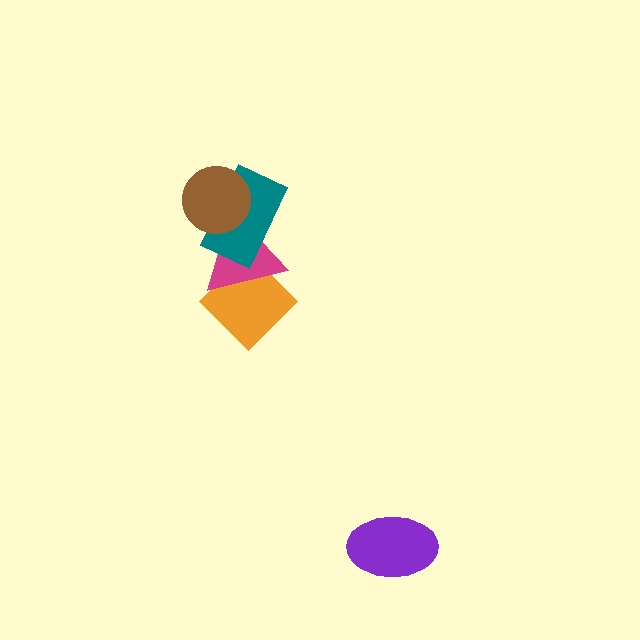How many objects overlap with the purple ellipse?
0 objects overlap with the purple ellipse.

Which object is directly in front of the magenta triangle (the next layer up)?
The teal rectangle is directly in front of the magenta triangle.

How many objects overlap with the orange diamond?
1 object overlaps with the orange diamond.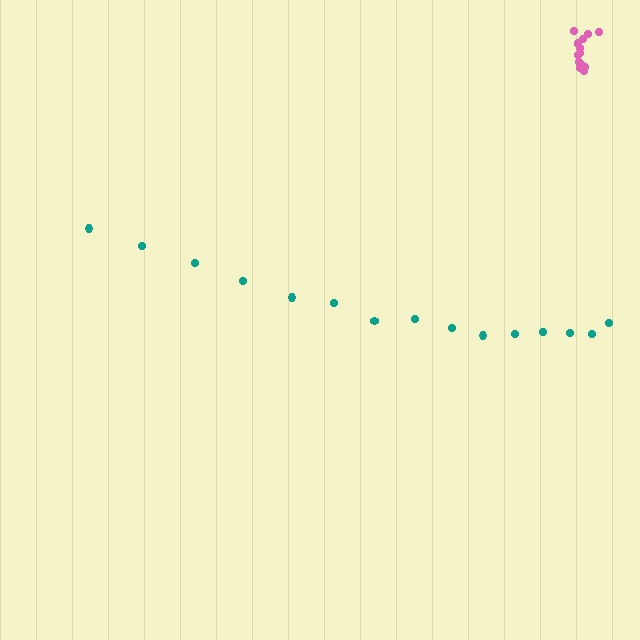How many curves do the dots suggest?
There are 2 distinct paths.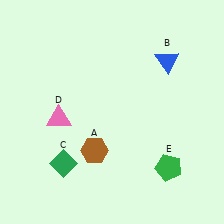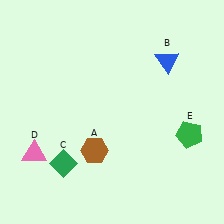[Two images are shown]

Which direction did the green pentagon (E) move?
The green pentagon (E) moved up.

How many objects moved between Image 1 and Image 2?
2 objects moved between the two images.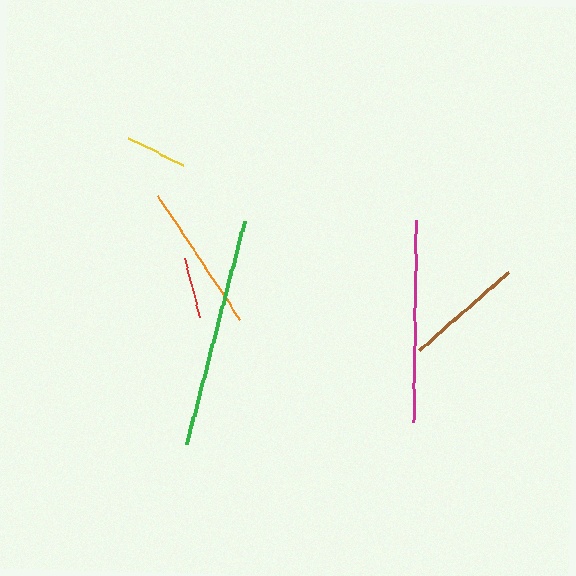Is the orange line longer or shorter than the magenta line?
The magenta line is longer than the orange line.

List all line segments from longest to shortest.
From longest to shortest: green, magenta, orange, brown, yellow, red.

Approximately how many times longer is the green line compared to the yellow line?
The green line is approximately 3.8 times the length of the yellow line.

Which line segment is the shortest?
The red line is the shortest at approximately 61 pixels.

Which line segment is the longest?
The green line is the longest at approximately 231 pixels.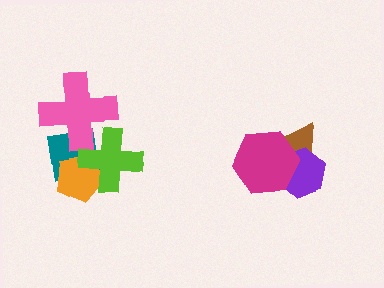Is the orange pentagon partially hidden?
Yes, it is partially covered by another shape.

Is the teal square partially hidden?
Yes, it is partially covered by another shape.